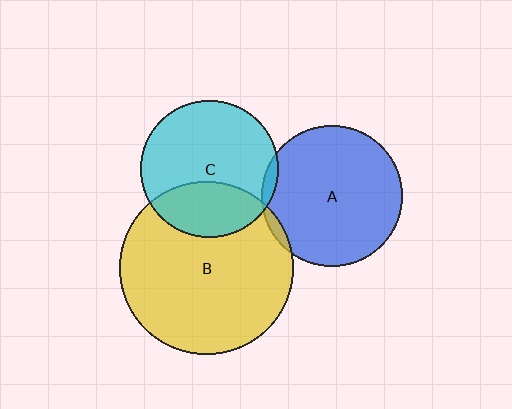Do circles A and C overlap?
Yes.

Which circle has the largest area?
Circle B (yellow).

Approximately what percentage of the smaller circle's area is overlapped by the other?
Approximately 5%.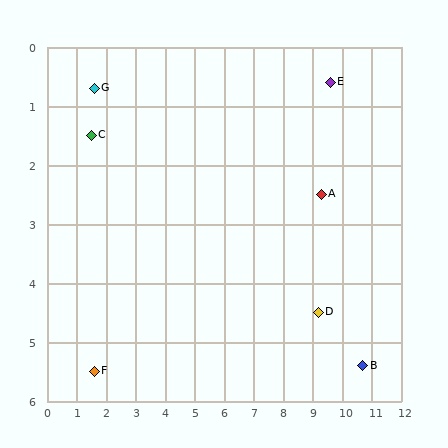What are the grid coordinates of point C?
Point C is at approximately (1.5, 1.5).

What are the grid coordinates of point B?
Point B is at approximately (10.7, 5.4).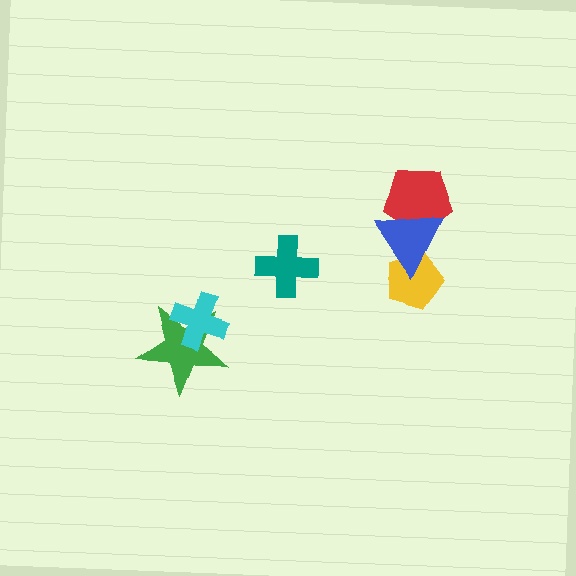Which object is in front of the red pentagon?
The blue triangle is in front of the red pentagon.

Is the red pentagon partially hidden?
Yes, it is partially covered by another shape.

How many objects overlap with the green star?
1 object overlaps with the green star.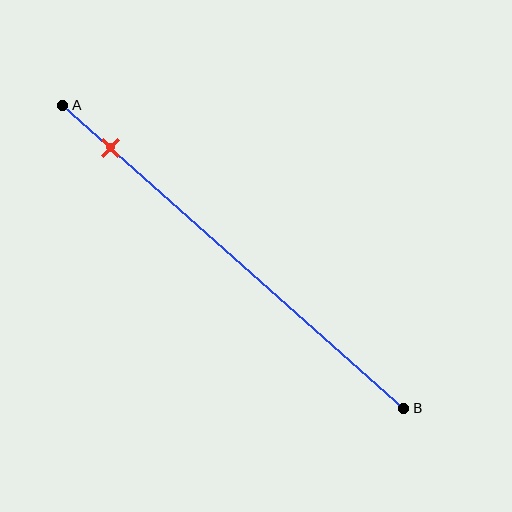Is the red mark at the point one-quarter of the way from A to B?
No, the mark is at about 15% from A, not at the 25% one-quarter point.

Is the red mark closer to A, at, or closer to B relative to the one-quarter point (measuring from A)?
The red mark is closer to point A than the one-quarter point of segment AB.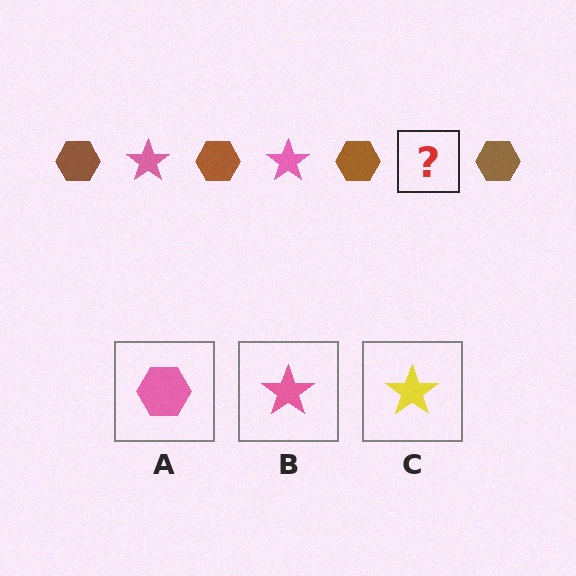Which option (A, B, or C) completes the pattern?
B.